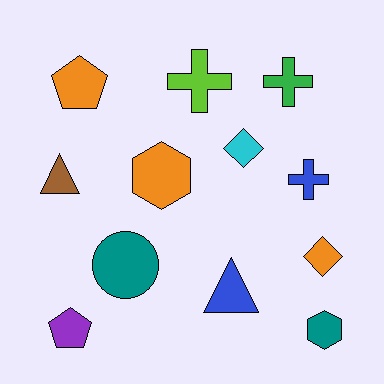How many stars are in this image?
There are no stars.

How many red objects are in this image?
There are no red objects.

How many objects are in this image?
There are 12 objects.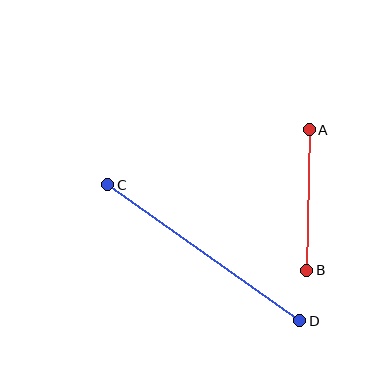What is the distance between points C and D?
The distance is approximately 235 pixels.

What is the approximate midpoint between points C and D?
The midpoint is at approximately (204, 253) pixels.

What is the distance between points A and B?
The distance is approximately 141 pixels.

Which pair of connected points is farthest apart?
Points C and D are farthest apart.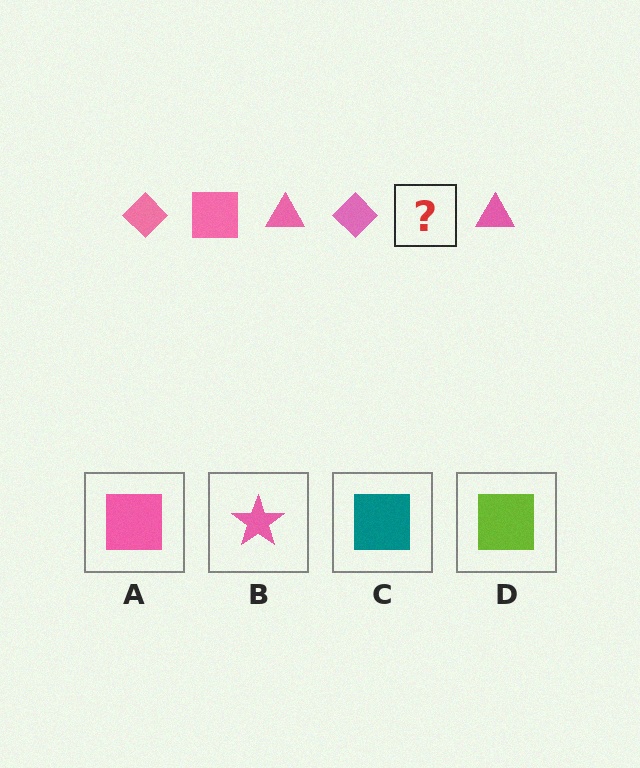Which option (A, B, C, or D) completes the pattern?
A.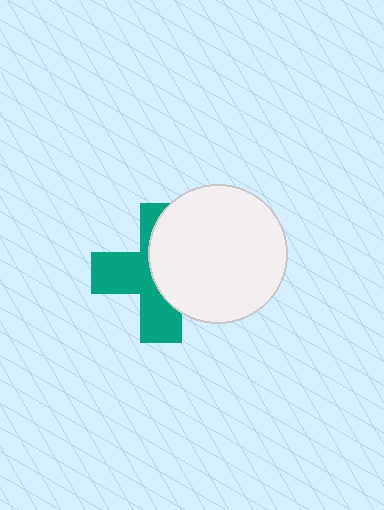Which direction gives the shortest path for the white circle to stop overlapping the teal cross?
Moving right gives the shortest separation.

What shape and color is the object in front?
The object in front is a white circle.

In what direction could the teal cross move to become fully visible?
The teal cross could move left. That would shift it out from behind the white circle entirely.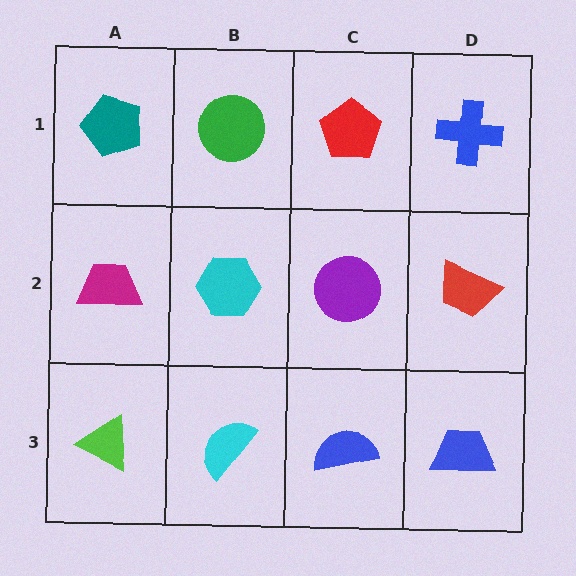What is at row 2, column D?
A red trapezoid.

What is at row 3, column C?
A blue semicircle.